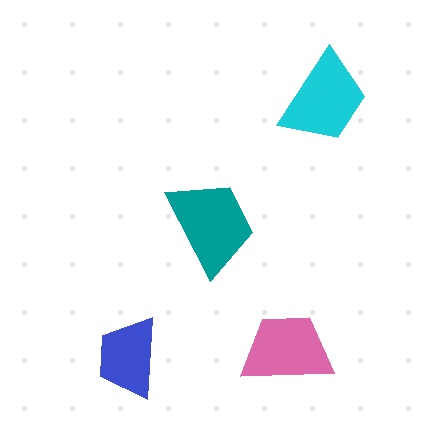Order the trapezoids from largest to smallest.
the teal one, the cyan one, the pink one, the blue one.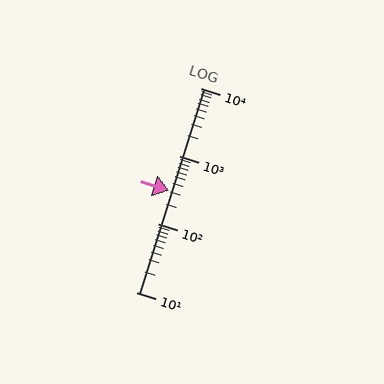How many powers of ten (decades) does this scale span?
The scale spans 3 decades, from 10 to 10000.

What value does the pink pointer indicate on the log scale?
The pointer indicates approximately 310.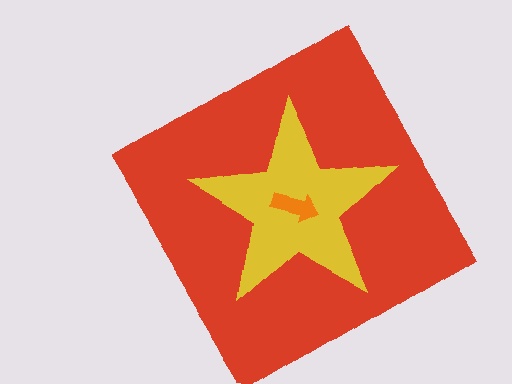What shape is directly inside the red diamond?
The yellow star.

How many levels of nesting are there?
3.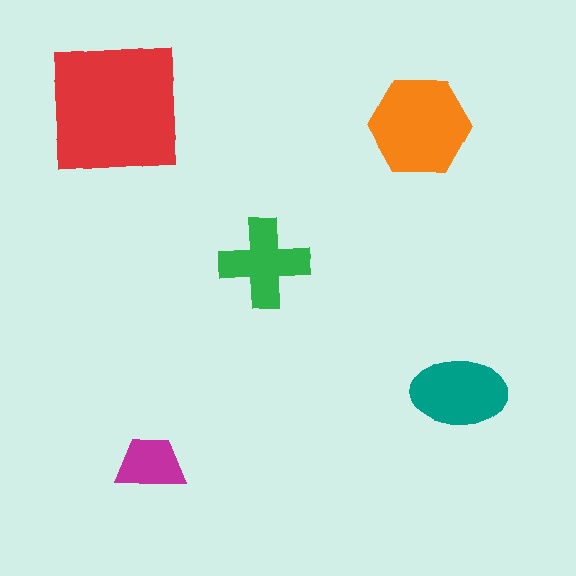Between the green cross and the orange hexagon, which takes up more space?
The orange hexagon.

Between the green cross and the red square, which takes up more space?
The red square.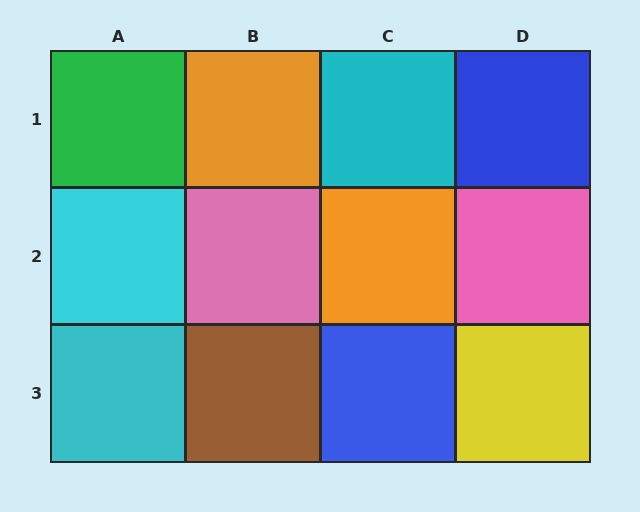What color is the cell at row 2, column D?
Pink.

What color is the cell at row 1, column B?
Orange.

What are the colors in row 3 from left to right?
Cyan, brown, blue, yellow.